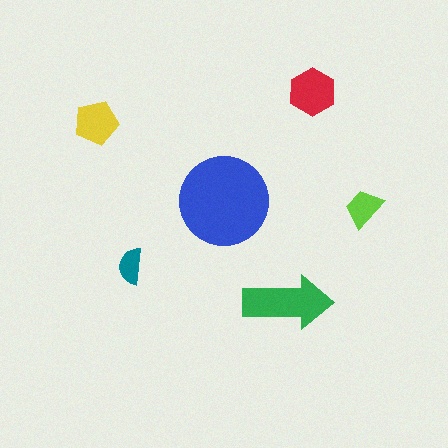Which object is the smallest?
The teal semicircle.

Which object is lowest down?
The green arrow is bottommost.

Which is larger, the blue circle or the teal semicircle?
The blue circle.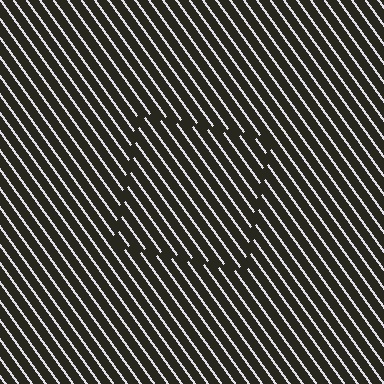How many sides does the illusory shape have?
4 sides — the line-ends trace a square.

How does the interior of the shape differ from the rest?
The interior of the shape contains the same grating, shifted by half a period — the contour is defined by the phase discontinuity where line-ends from the inner and outer gratings abut.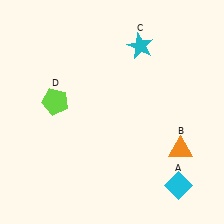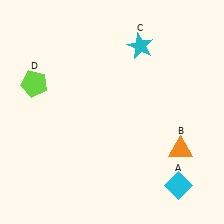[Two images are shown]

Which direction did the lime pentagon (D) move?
The lime pentagon (D) moved left.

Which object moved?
The lime pentagon (D) moved left.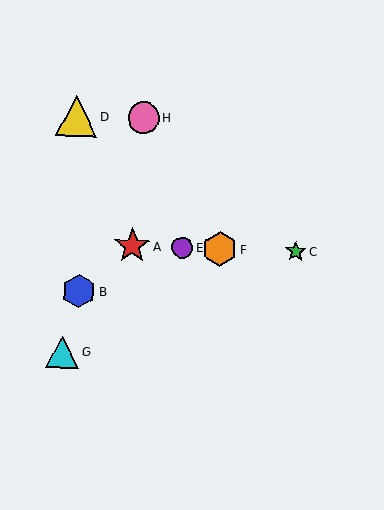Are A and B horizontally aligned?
No, A is at y≈246 and B is at y≈291.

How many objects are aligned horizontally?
4 objects (A, C, E, F) are aligned horizontally.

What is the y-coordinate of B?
Object B is at y≈291.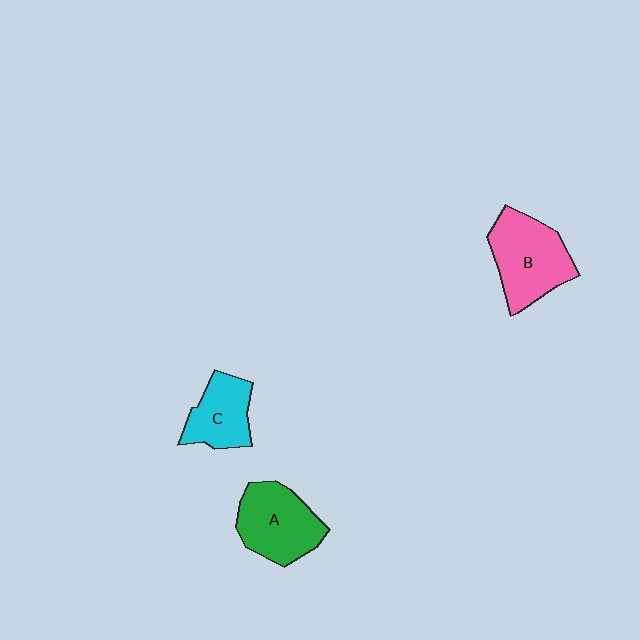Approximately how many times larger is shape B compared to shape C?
Approximately 1.5 times.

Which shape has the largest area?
Shape B (pink).